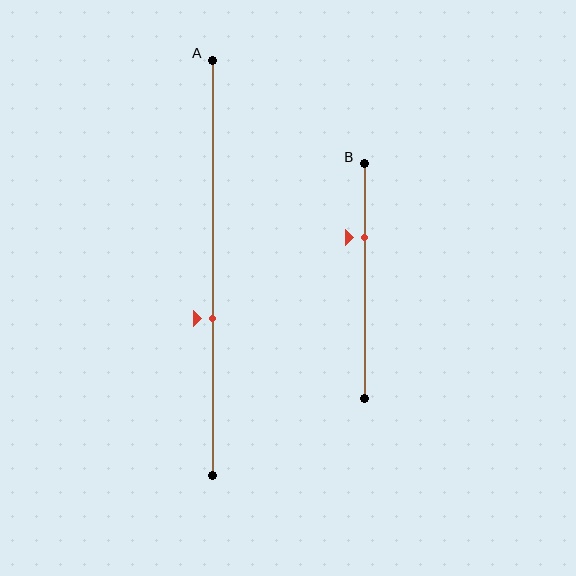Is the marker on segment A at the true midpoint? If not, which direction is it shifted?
No, the marker on segment A is shifted downward by about 12% of the segment length.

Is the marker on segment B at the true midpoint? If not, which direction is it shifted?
No, the marker on segment B is shifted upward by about 18% of the segment length.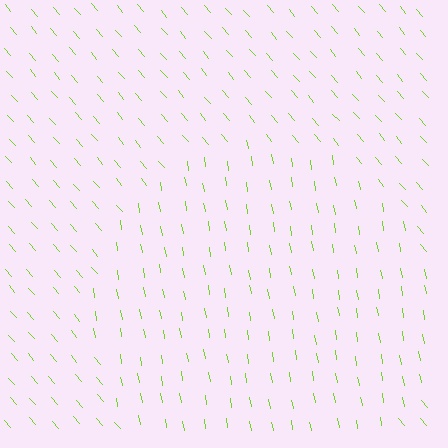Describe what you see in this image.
The image is filled with small lime line segments. A circle region in the image has lines oriented differently from the surrounding lines, creating a visible texture boundary.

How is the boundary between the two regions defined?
The boundary is defined purely by a change in line orientation (approximately 31 degrees difference). All lines are the same color and thickness.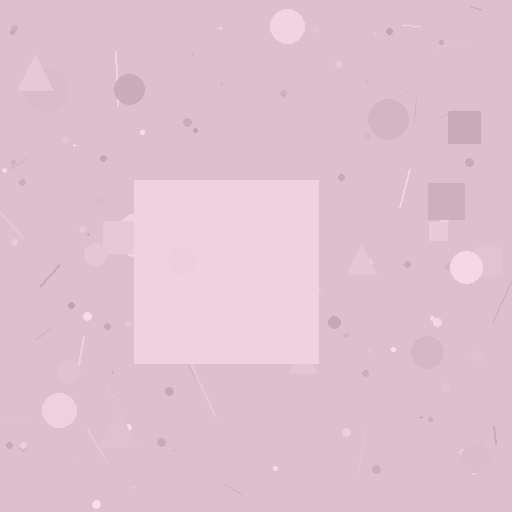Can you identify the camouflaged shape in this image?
The camouflaged shape is a square.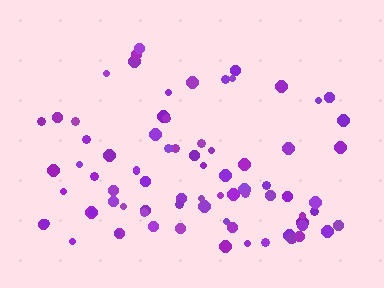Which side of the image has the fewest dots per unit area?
The top.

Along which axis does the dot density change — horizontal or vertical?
Vertical.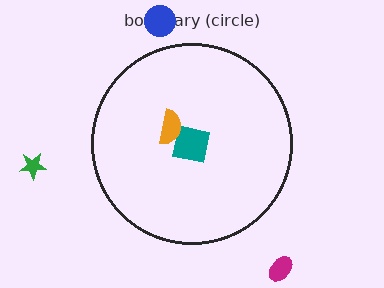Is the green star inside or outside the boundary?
Outside.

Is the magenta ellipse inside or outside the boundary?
Outside.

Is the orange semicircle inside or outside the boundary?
Inside.